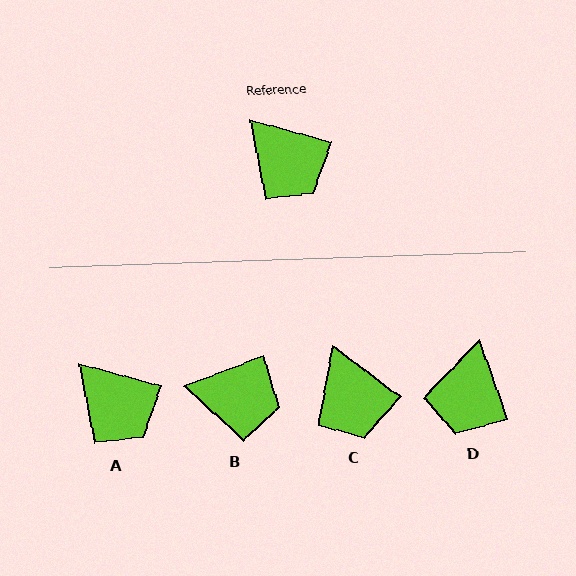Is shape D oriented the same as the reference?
No, it is off by about 55 degrees.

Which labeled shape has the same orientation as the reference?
A.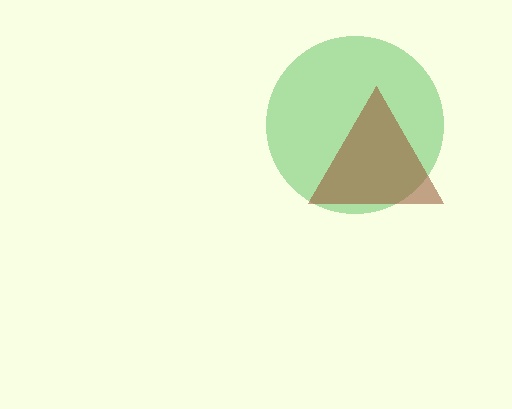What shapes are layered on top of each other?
The layered shapes are: a green circle, a brown triangle.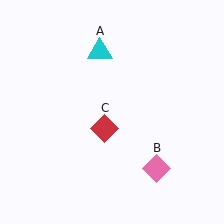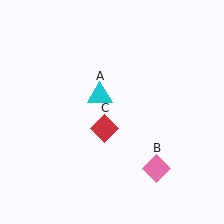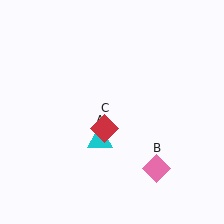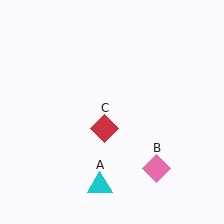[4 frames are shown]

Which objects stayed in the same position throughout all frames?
Pink diamond (object B) and red diamond (object C) remained stationary.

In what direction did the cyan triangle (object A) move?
The cyan triangle (object A) moved down.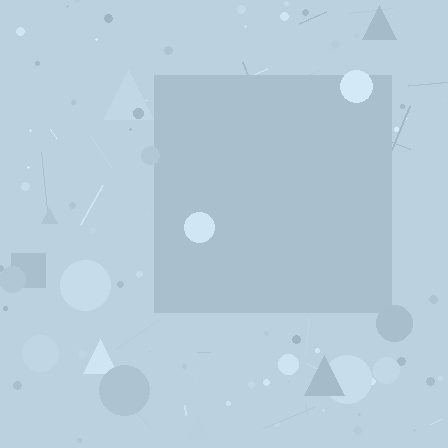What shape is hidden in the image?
A square is hidden in the image.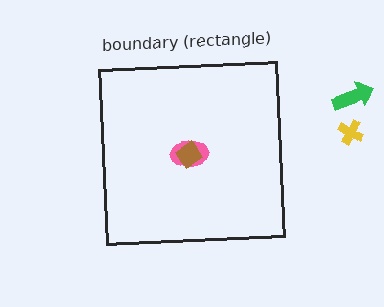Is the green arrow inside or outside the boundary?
Outside.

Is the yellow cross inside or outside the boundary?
Outside.